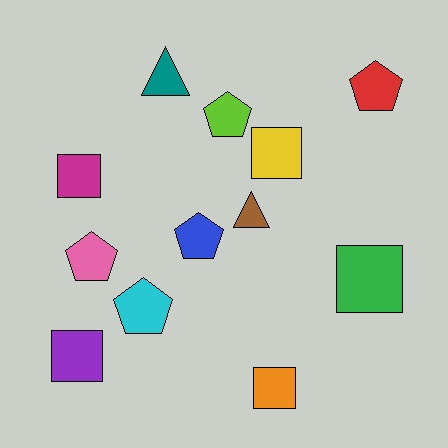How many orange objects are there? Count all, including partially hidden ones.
There is 1 orange object.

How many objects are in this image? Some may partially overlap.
There are 12 objects.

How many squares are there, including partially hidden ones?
There are 5 squares.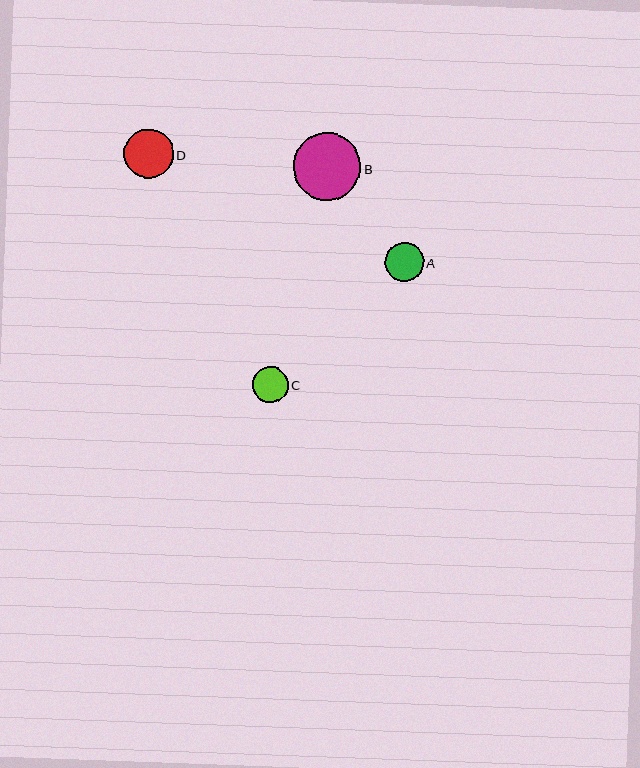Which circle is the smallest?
Circle C is the smallest with a size of approximately 36 pixels.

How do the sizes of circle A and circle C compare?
Circle A and circle C are approximately the same size.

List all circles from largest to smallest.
From largest to smallest: B, D, A, C.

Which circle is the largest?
Circle B is the largest with a size of approximately 68 pixels.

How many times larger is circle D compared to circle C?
Circle D is approximately 1.4 times the size of circle C.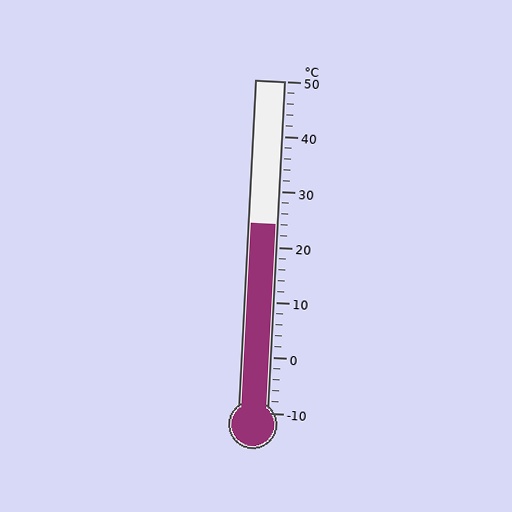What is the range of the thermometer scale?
The thermometer scale ranges from -10°C to 50°C.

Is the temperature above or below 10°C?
The temperature is above 10°C.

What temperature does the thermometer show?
The thermometer shows approximately 24°C.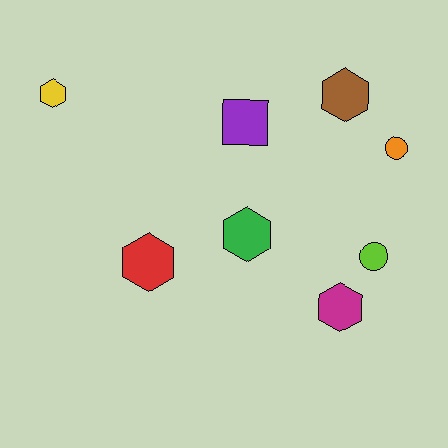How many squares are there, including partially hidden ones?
There is 1 square.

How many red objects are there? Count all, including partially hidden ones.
There is 1 red object.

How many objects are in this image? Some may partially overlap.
There are 8 objects.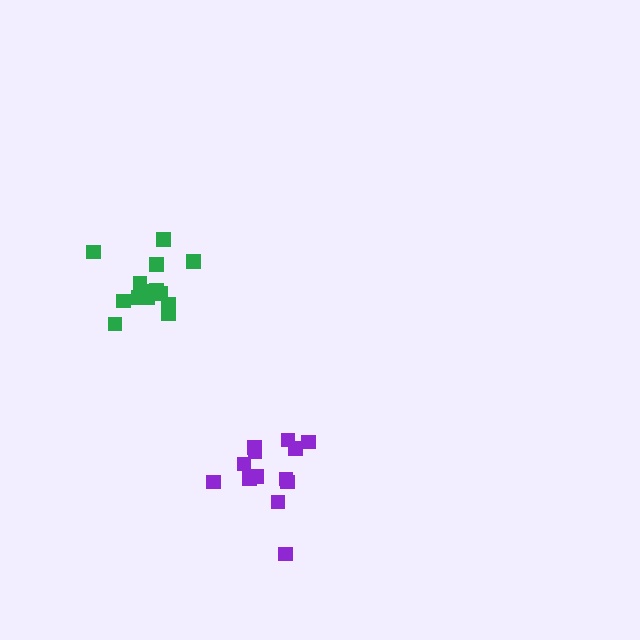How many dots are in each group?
Group 1: 14 dots, Group 2: 14 dots (28 total).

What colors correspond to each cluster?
The clusters are colored: purple, green.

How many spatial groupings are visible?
There are 2 spatial groupings.